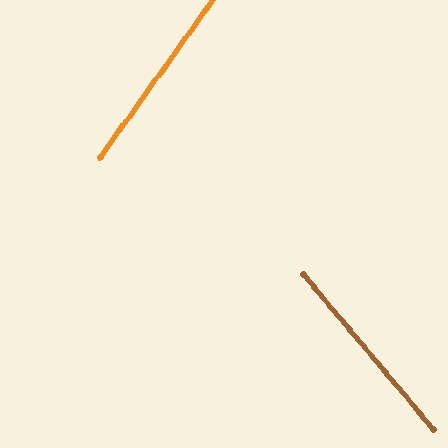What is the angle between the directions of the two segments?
Approximately 76 degrees.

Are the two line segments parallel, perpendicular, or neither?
Neither parallel nor perpendicular — they differ by about 76°.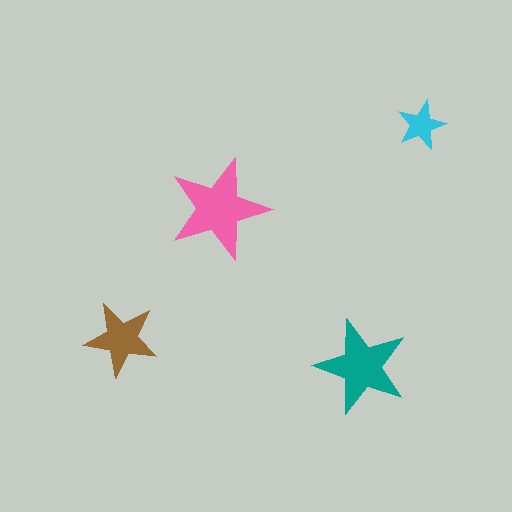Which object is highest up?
The cyan star is topmost.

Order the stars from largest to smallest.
the pink one, the teal one, the brown one, the cyan one.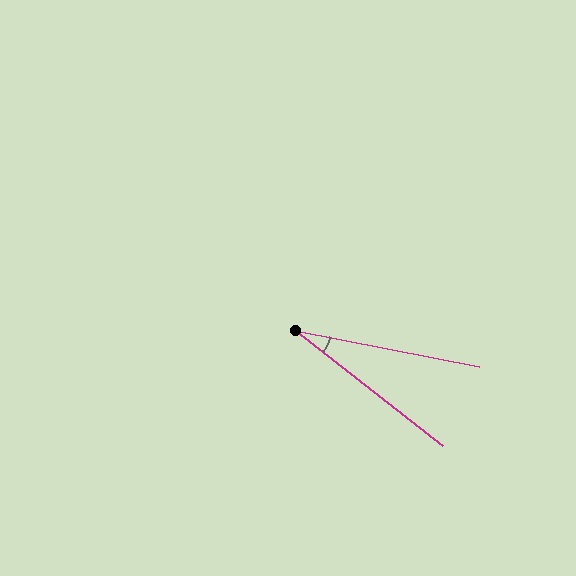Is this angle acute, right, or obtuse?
It is acute.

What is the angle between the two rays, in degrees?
Approximately 27 degrees.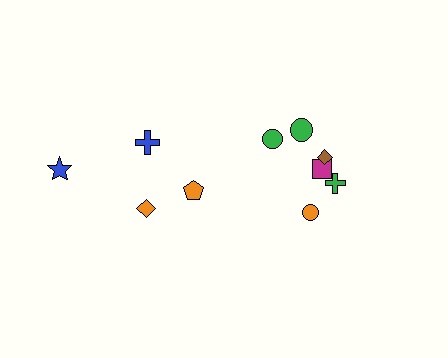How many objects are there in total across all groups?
There are 10 objects.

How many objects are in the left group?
There are 4 objects.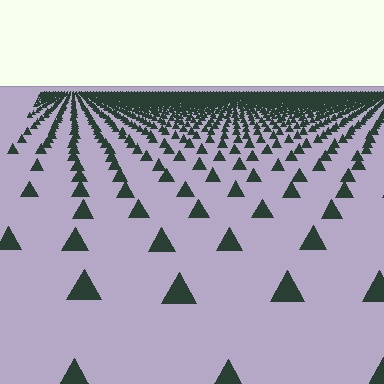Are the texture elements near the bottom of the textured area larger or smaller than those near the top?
Larger. Near the bottom, elements are closer to the viewer and appear at a bigger on-screen size.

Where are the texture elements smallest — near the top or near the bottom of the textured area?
Near the top.